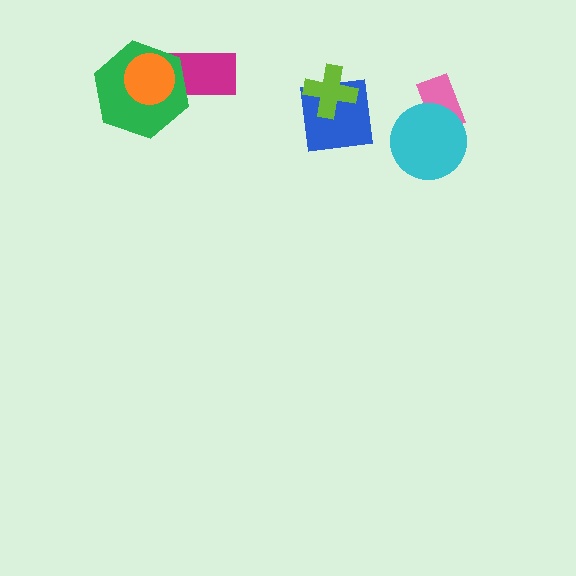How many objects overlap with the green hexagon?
2 objects overlap with the green hexagon.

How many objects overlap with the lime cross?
1 object overlaps with the lime cross.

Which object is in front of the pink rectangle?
The cyan circle is in front of the pink rectangle.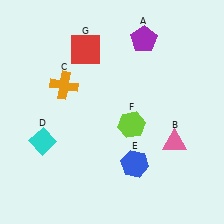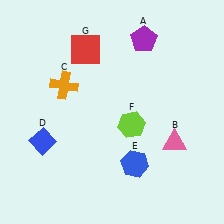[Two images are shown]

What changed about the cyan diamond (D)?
In Image 1, D is cyan. In Image 2, it changed to blue.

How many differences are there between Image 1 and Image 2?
There is 1 difference between the two images.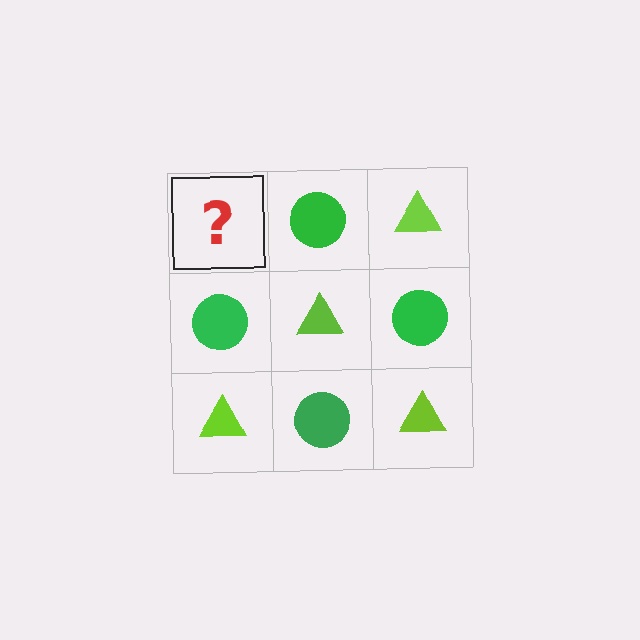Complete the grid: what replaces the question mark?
The question mark should be replaced with a lime triangle.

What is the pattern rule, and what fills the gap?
The rule is that it alternates lime triangle and green circle in a checkerboard pattern. The gap should be filled with a lime triangle.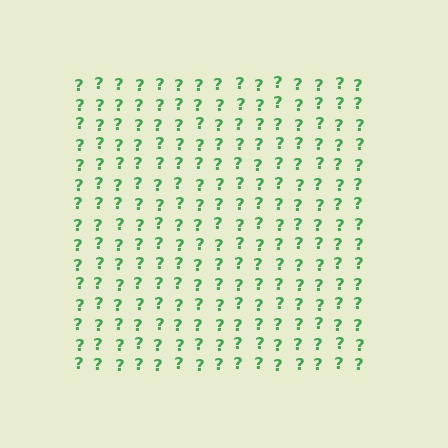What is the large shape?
The large shape is a square.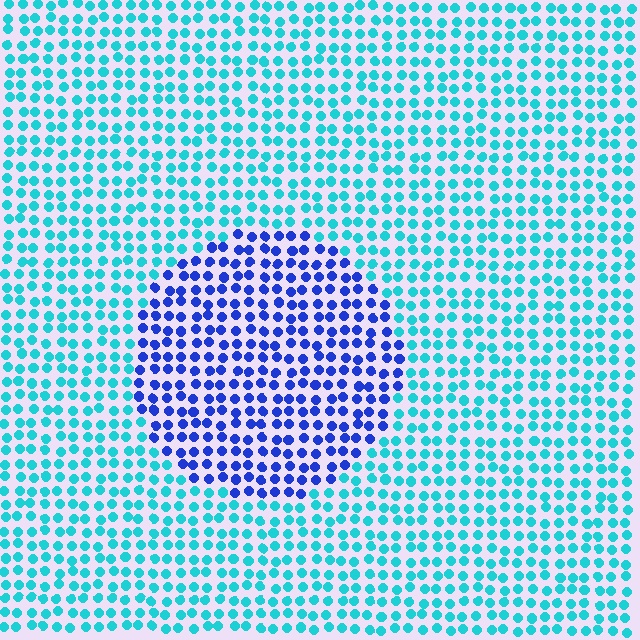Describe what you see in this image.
The image is filled with small cyan elements in a uniform arrangement. A circle-shaped region is visible where the elements are tinted to a slightly different hue, forming a subtle color boundary.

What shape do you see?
I see a circle.